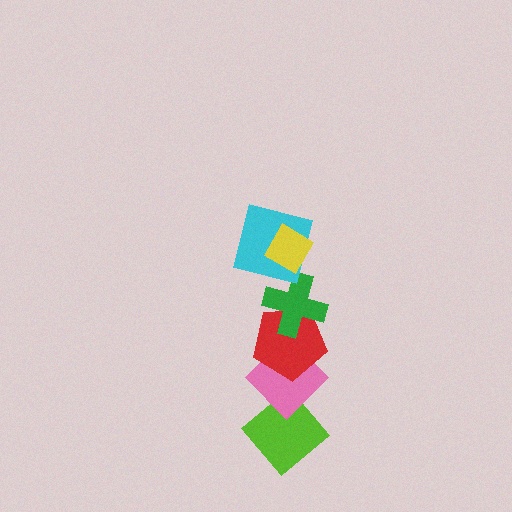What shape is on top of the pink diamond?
The red pentagon is on top of the pink diamond.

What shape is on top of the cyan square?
The yellow diamond is on top of the cyan square.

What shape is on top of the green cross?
The cyan square is on top of the green cross.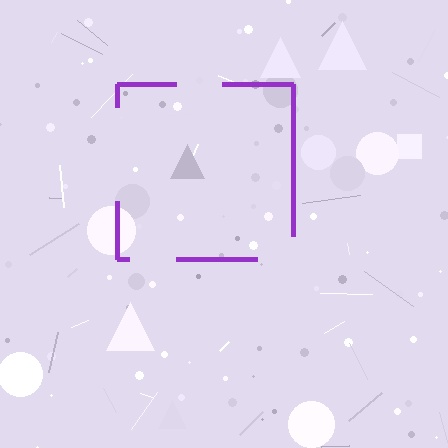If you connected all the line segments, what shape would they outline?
They would outline a square.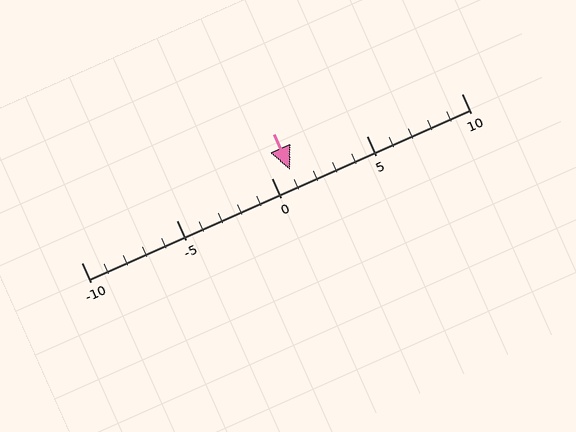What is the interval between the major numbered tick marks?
The major tick marks are spaced 5 units apart.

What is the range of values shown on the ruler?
The ruler shows values from -10 to 10.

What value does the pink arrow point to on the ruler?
The pink arrow points to approximately 1.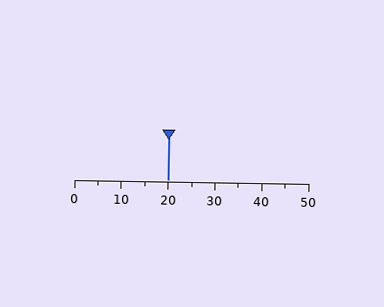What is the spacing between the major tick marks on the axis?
The major ticks are spaced 10 apart.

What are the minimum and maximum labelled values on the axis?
The axis runs from 0 to 50.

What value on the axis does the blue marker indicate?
The marker indicates approximately 20.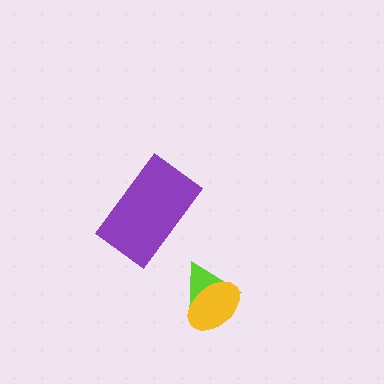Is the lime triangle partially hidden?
Yes, it is partially covered by another shape.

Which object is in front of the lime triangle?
The yellow ellipse is in front of the lime triangle.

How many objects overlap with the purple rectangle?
0 objects overlap with the purple rectangle.